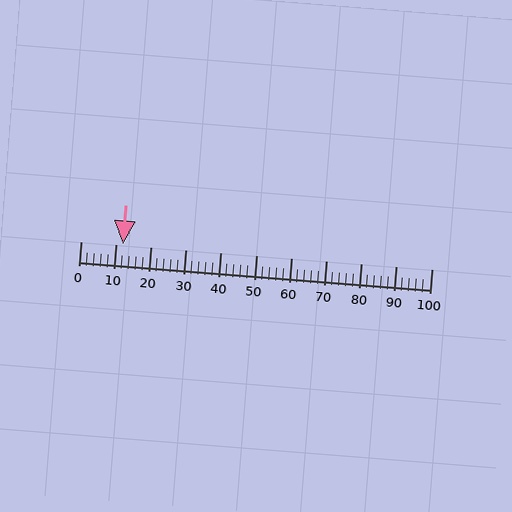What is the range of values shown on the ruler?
The ruler shows values from 0 to 100.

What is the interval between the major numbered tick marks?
The major tick marks are spaced 10 units apart.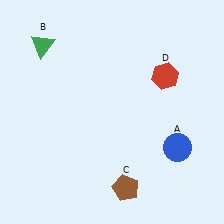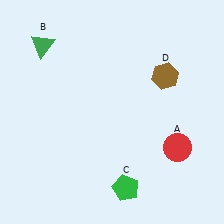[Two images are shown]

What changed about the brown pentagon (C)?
In Image 1, C is brown. In Image 2, it changed to green.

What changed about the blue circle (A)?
In Image 1, A is blue. In Image 2, it changed to red.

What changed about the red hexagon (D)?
In Image 1, D is red. In Image 2, it changed to brown.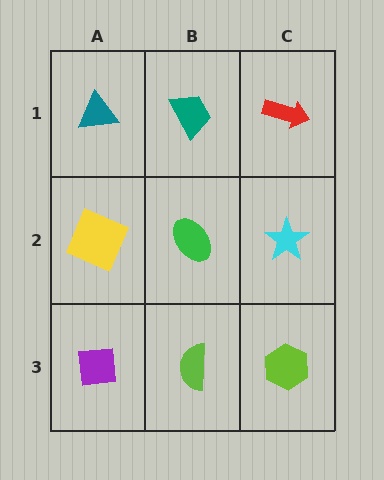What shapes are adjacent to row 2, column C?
A red arrow (row 1, column C), a lime hexagon (row 3, column C), a green ellipse (row 2, column B).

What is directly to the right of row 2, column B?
A cyan star.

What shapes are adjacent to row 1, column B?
A green ellipse (row 2, column B), a teal triangle (row 1, column A), a red arrow (row 1, column C).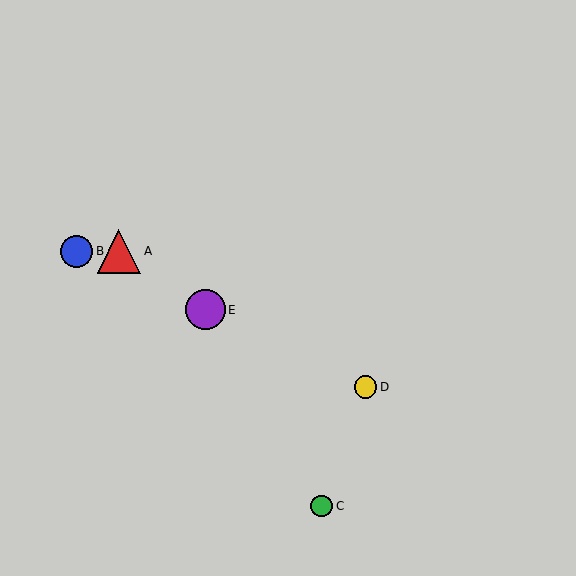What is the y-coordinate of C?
Object C is at y≈506.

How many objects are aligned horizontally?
2 objects (A, B) are aligned horizontally.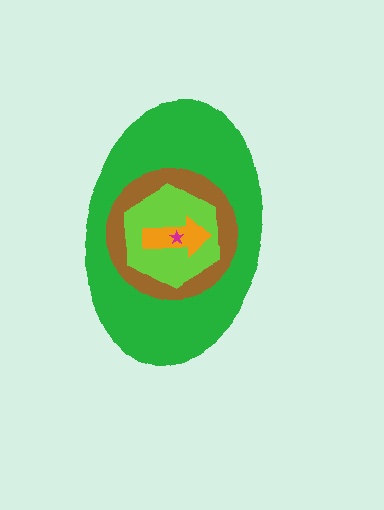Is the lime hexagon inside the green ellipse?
Yes.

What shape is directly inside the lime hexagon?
The orange arrow.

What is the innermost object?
The magenta star.